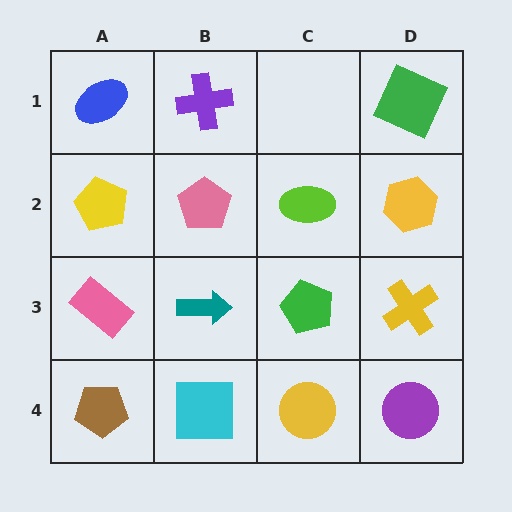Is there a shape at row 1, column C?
No, that cell is empty.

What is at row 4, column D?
A purple circle.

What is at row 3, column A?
A pink rectangle.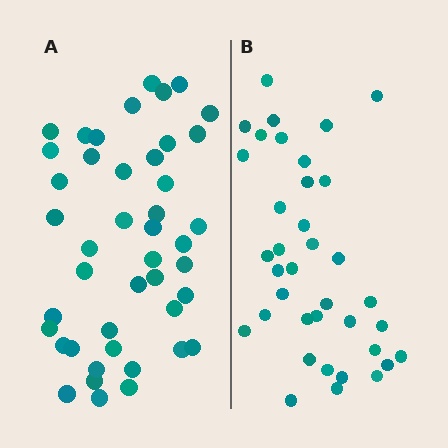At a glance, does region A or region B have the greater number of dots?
Region A (the left region) has more dots.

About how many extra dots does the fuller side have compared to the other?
Region A has roughly 8 or so more dots than region B.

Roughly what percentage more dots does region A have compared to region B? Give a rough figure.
About 20% more.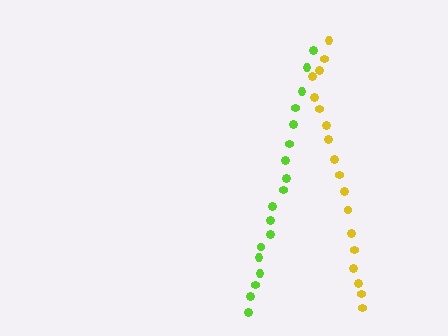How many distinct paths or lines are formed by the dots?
There are 2 distinct paths.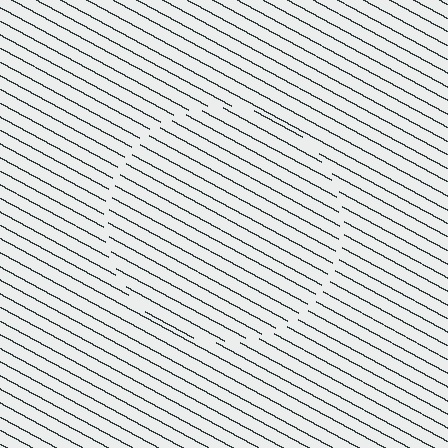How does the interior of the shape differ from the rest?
The interior of the shape contains the same grating, shifted by half a period — the contour is defined by the phase discontinuity where line-ends from the inner and outer gratings abut.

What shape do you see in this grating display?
An illusory circle. The interior of the shape contains the same grating, shifted by half a period — the contour is defined by the phase discontinuity where line-ends from the inner and outer gratings abut.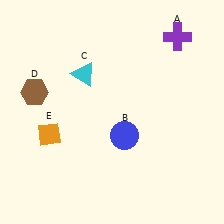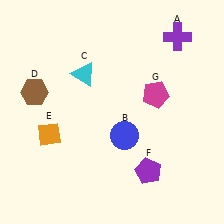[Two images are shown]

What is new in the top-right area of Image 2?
A magenta pentagon (G) was added in the top-right area of Image 2.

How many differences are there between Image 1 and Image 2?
There are 2 differences between the two images.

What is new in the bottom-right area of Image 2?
A purple pentagon (F) was added in the bottom-right area of Image 2.